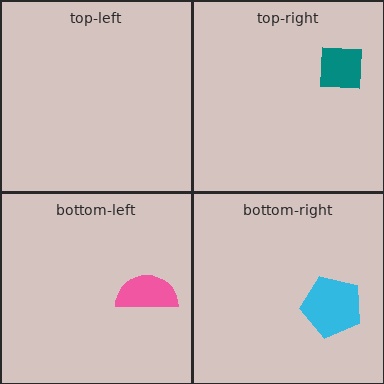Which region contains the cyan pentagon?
The bottom-right region.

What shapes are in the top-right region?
The teal square.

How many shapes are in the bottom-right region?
1.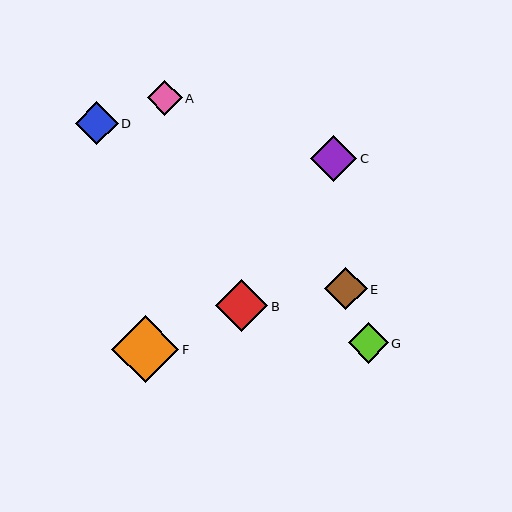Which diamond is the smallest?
Diamond A is the smallest with a size of approximately 35 pixels.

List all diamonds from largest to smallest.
From largest to smallest: F, B, C, D, E, G, A.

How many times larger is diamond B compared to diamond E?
Diamond B is approximately 1.2 times the size of diamond E.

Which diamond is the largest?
Diamond F is the largest with a size of approximately 67 pixels.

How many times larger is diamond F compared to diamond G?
Diamond F is approximately 1.7 times the size of diamond G.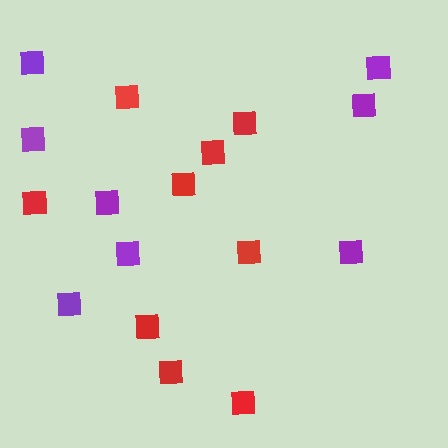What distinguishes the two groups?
There are 2 groups: one group of purple squares (8) and one group of red squares (9).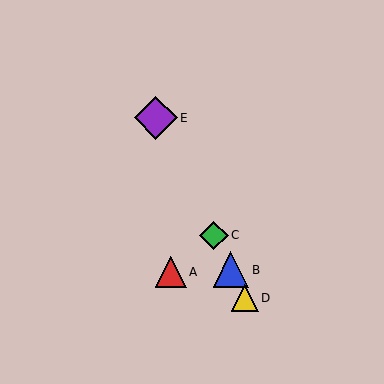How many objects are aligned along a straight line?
4 objects (B, C, D, E) are aligned along a straight line.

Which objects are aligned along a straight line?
Objects B, C, D, E are aligned along a straight line.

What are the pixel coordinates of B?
Object B is at (231, 270).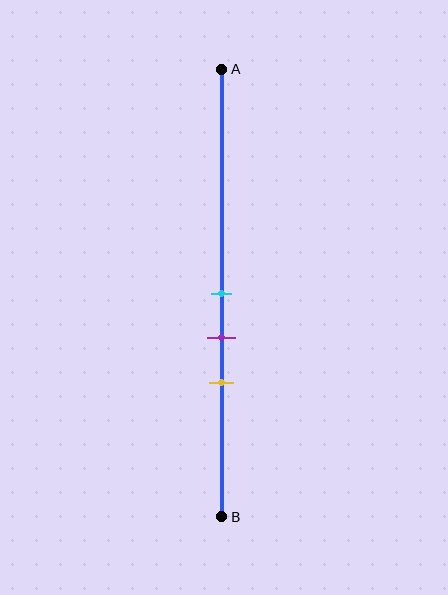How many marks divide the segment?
There are 3 marks dividing the segment.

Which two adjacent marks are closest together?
The cyan and purple marks are the closest adjacent pair.